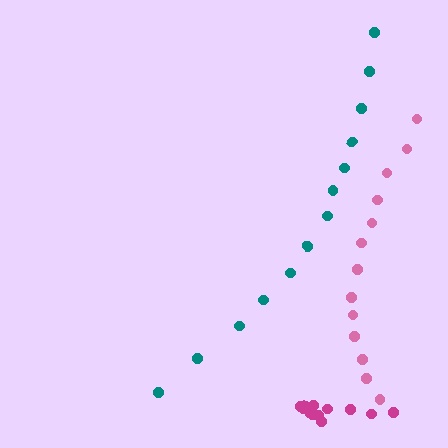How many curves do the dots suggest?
There are 3 distinct paths.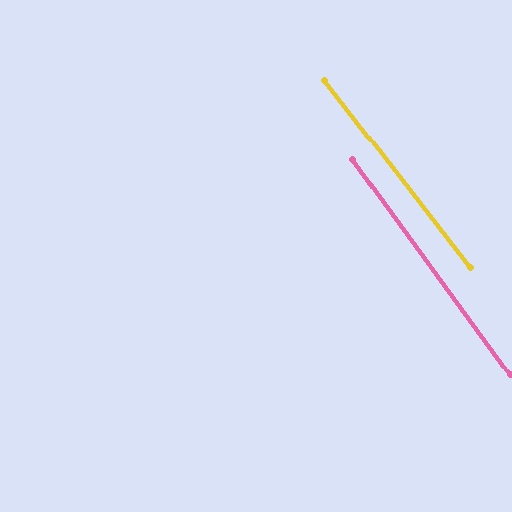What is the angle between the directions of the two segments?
Approximately 2 degrees.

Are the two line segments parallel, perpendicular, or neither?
Parallel — their directions differ by only 1.5°.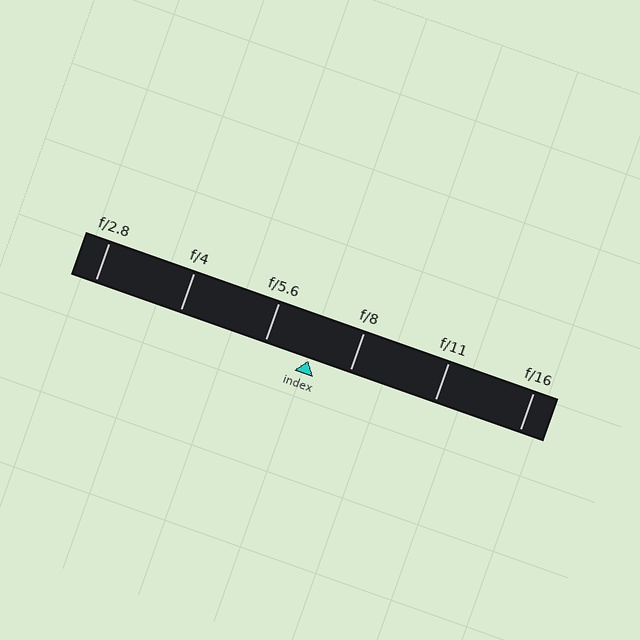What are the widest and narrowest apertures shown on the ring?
The widest aperture shown is f/2.8 and the narrowest is f/16.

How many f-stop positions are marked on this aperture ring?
There are 6 f-stop positions marked.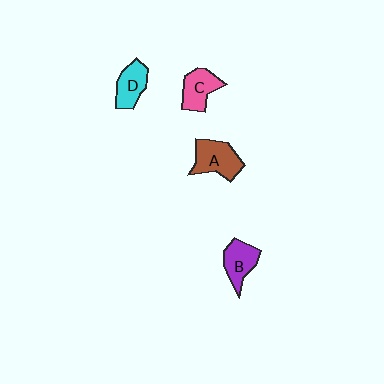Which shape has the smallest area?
Shape D (cyan).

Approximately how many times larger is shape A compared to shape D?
Approximately 1.3 times.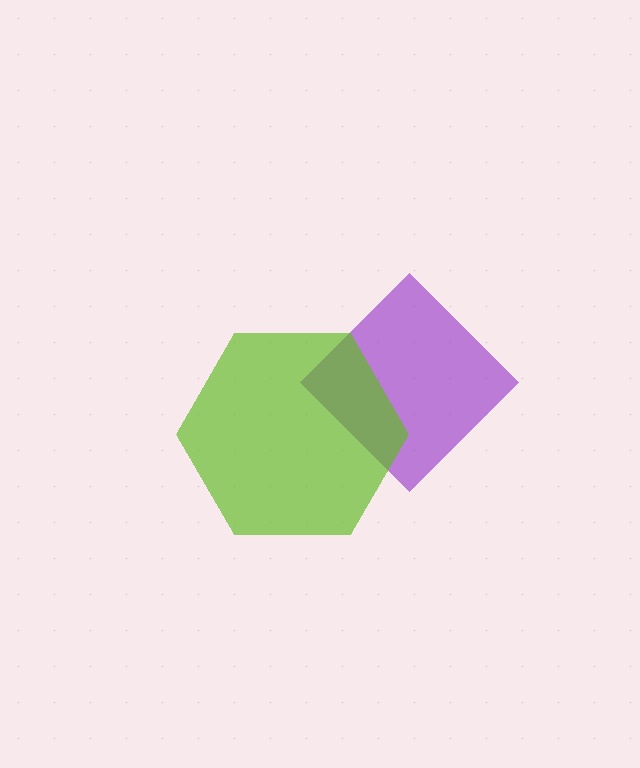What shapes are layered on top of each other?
The layered shapes are: a purple diamond, a lime hexagon.